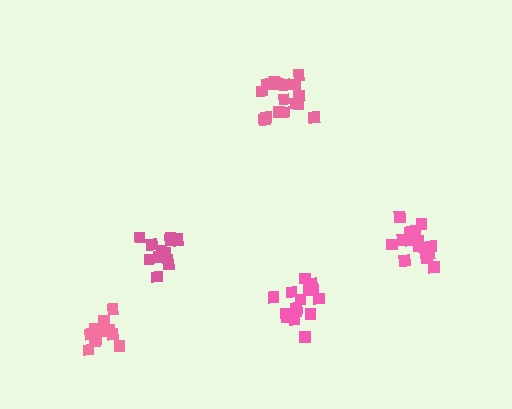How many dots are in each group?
Group 1: 16 dots, Group 2: 16 dots, Group 3: 14 dots, Group 4: 17 dots, Group 5: 12 dots (75 total).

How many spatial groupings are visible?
There are 5 spatial groupings.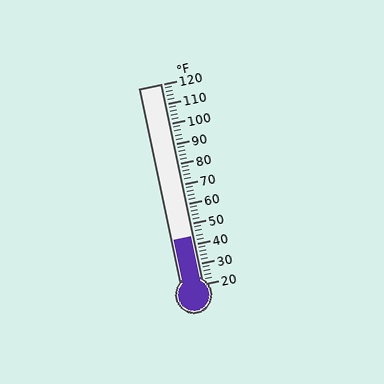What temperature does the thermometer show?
The thermometer shows approximately 44°F.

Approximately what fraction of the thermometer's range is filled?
The thermometer is filled to approximately 25% of its range.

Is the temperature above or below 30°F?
The temperature is above 30°F.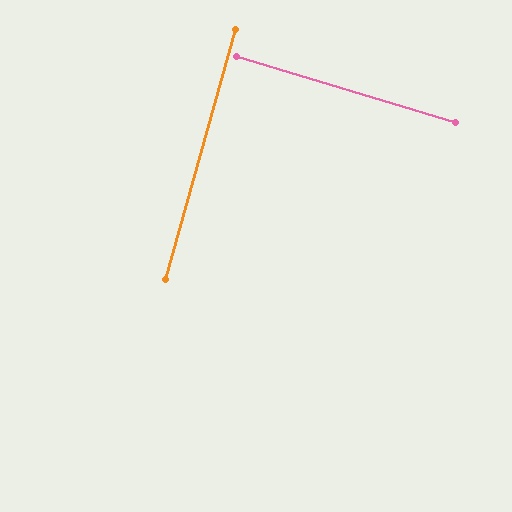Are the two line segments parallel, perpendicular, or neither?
Perpendicular — they meet at approximately 89°.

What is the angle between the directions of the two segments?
Approximately 89 degrees.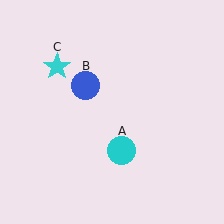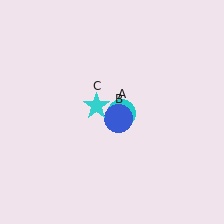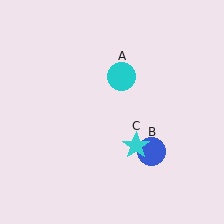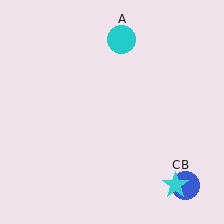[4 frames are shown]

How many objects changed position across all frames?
3 objects changed position: cyan circle (object A), blue circle (object B), cyan star (object C).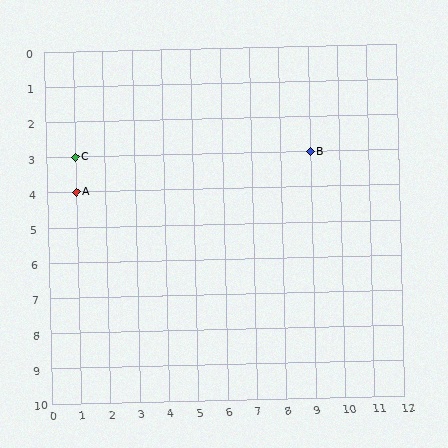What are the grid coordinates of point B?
Point B is at grid coordinates (9, 3).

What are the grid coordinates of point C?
Point C is at grid coordinates (1, 3).